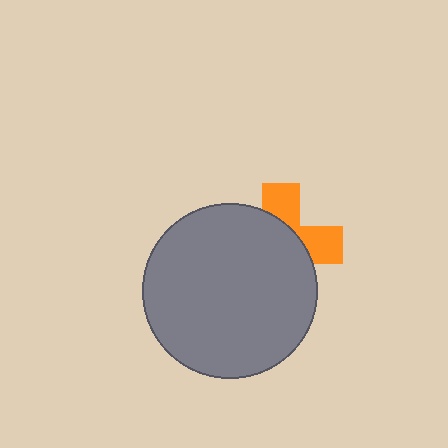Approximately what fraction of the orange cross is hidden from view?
Roughly 64% of the orange cross is hidden behind the gray circle.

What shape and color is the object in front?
The object in front is a gray circle.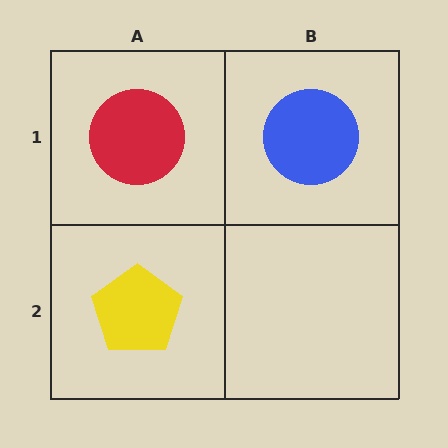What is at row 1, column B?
A blue circle.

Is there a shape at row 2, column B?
No, that cell is empty.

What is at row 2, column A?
A yellow pentagon.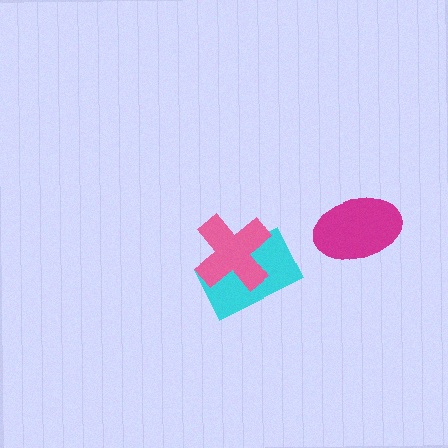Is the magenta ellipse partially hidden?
No, no other shape covers it.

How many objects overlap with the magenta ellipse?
0 objects overlap with the magenta ellipse.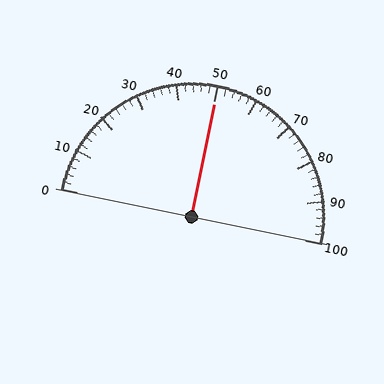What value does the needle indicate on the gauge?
The needle indicates approximately 50.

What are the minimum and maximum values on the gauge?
The gauge ranges from 0 to 100.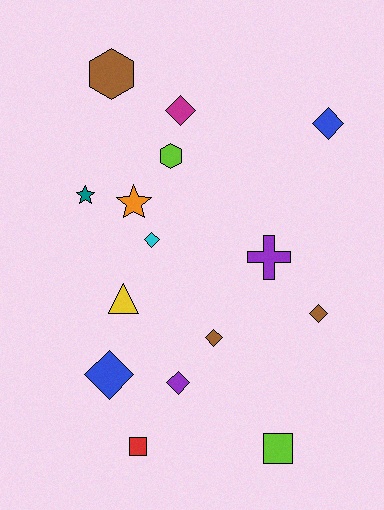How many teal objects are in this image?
There is 1 teal object.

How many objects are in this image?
There are 15 objects.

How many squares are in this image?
There are 2 squares.